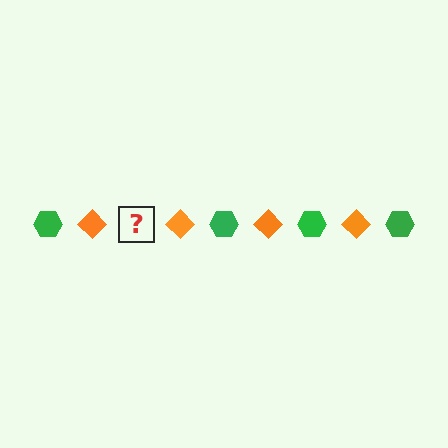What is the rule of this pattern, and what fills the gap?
The rule is that the pattern alternates between green hexagon and orange diamond. The gap should be filled with a green hexagon.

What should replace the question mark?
The question mark should be replaced with a green hexagon.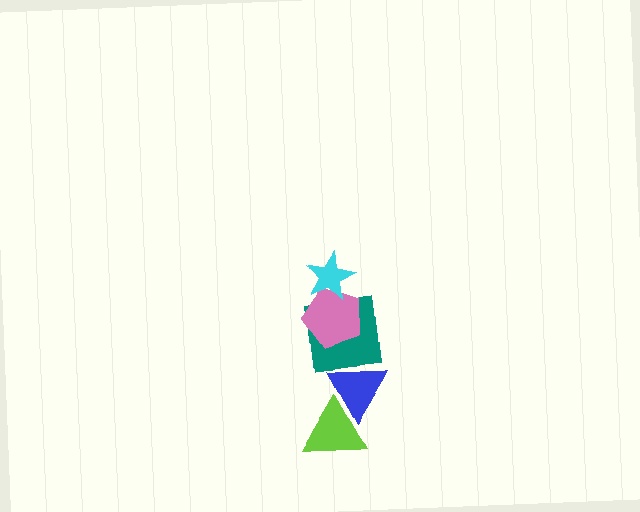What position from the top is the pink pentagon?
The pink pentagon is 2nd from the top.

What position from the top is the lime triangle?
The lime triangle is 5th from the top.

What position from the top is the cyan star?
The cyan star is 1st from the top.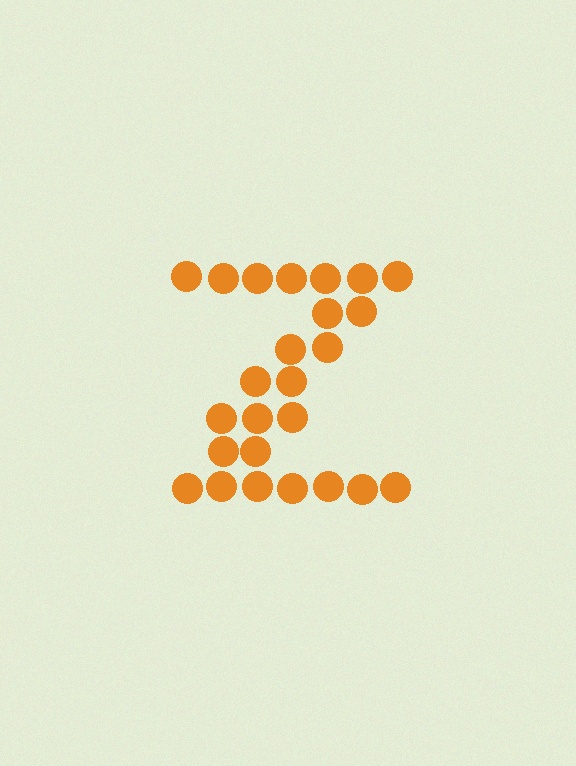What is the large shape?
The large shape is the letter Z.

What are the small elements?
The small elements are circles.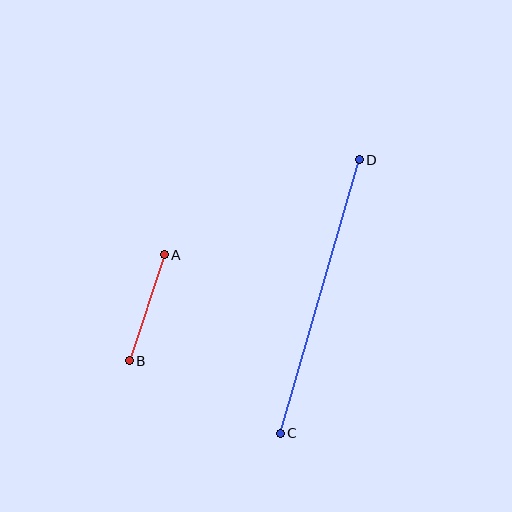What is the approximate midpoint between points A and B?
The midpoint is at approximately (147, 308) pixels.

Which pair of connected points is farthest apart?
Points C and D are farthest apart.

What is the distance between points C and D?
The distance is approximately 284 pixels.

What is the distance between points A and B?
The distance is approximately 112 pixels.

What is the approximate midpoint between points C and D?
The midpoint is at approximately (320, 296) pixels.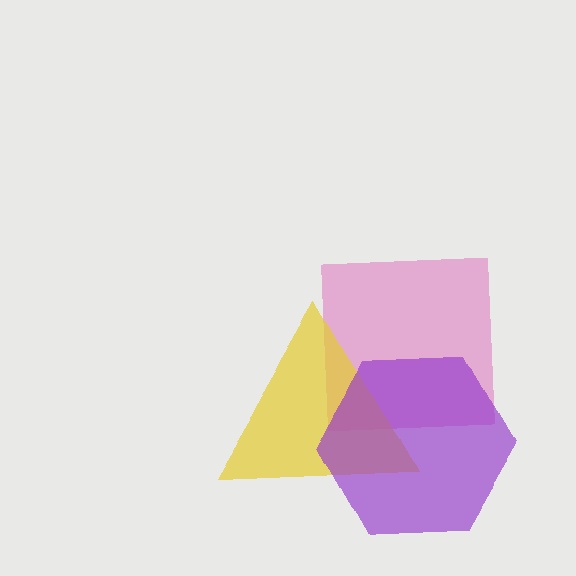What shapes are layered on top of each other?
The layered shapes are: a pink square, a yellow triangle, a purple hexagon.